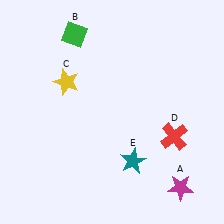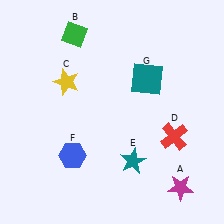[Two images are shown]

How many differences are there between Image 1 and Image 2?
There are 2 differences between the two images.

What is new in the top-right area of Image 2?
A teal square (G) was added in the top-right area of Image 2.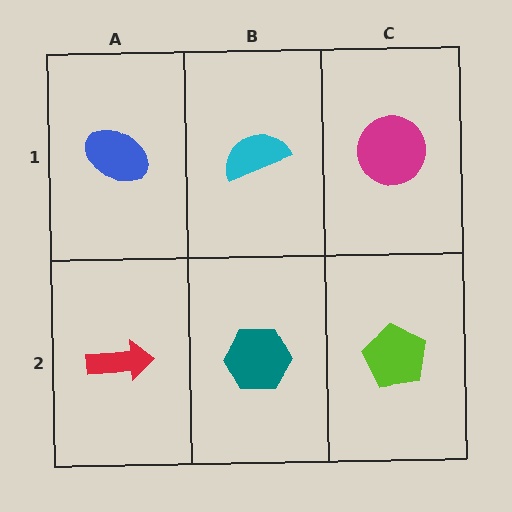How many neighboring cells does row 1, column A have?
2.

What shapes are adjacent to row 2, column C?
A magenta circle (row 1, column C), a teal hexagon (row 2, column B).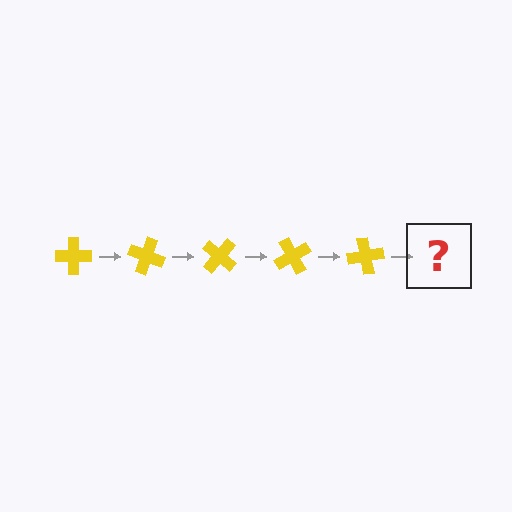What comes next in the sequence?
The next element should be a yellow cross rotated 100 degrees.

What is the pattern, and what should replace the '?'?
The pattern is that the cross rotates 20 degrees each step. The '?' should be a yellow cross rotated 100 degrees.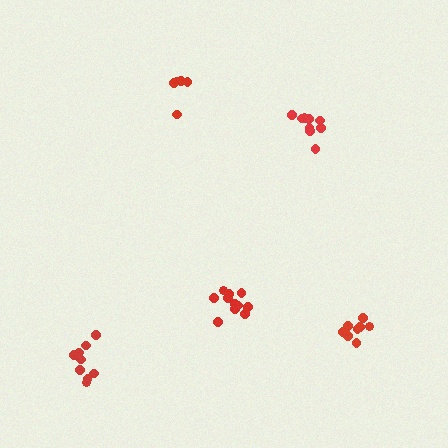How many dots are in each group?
Group 1: 9 dots, Group 2: 5 dots, Group 3: 9 dots, Group 4: 8 dots, Group 5: 11 dots (42 total).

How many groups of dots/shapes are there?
There are 5 groups.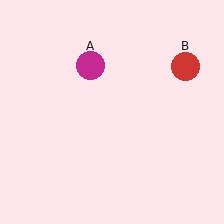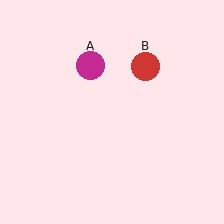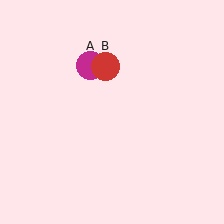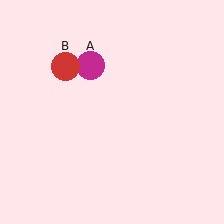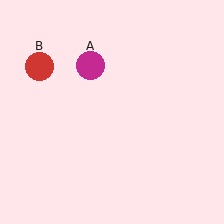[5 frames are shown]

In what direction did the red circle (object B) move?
The red circle (object B) moved left.